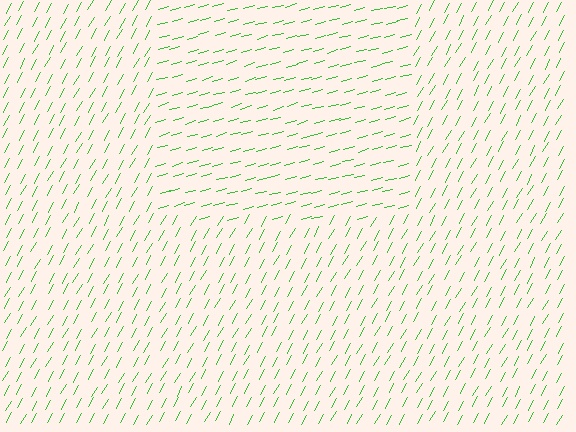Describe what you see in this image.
The image is filled with small green line segments. A rectangle region in the image has lines oriented differently from the surrounding lines, creating a visible texture boundary.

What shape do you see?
I see a rectangle.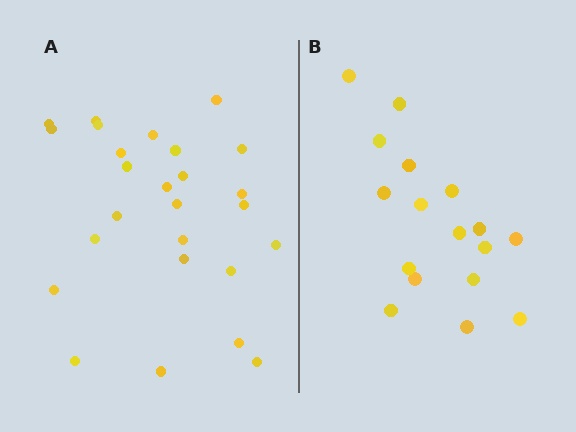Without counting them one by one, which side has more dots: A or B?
Region A (the left region) has more dots.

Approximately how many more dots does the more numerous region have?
Region A has roughly 8 or so more dots than region B.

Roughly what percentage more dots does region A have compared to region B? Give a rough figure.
About 55% more.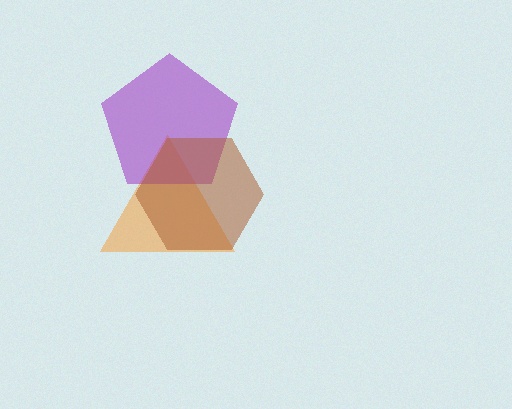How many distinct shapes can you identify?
There are 3 distinct shapes: an orange triangle, a purple pentagon, a brown hexagon.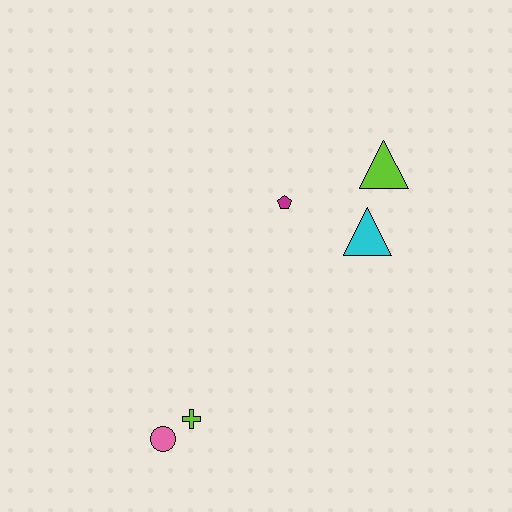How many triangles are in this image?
There are 2 triangles.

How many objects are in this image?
There are 5 objects.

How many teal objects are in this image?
There are no teal objects.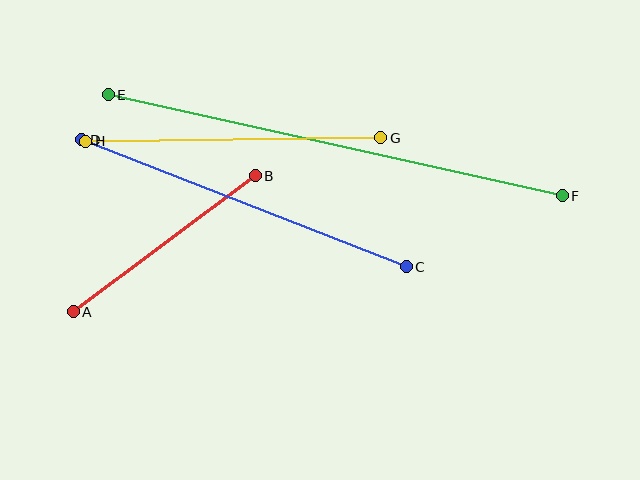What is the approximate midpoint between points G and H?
The midpoint is at approximately (233, 140) pixels.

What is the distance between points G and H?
The distance is approximately 295 pixels.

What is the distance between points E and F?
The distance is approximately 465 pixels.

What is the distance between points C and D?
The distance is approximately 349 pixels.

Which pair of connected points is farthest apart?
Points E and F are farthest apart.